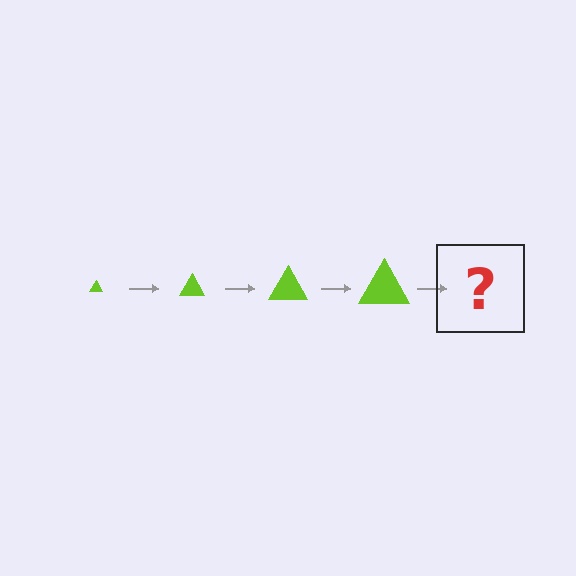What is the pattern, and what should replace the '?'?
The pattern is that the triangle gets progressively larger each step. The '?' should be a lime triangle, larger than the previous one.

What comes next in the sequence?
The next element should be a lime triangle, larger than the previous one.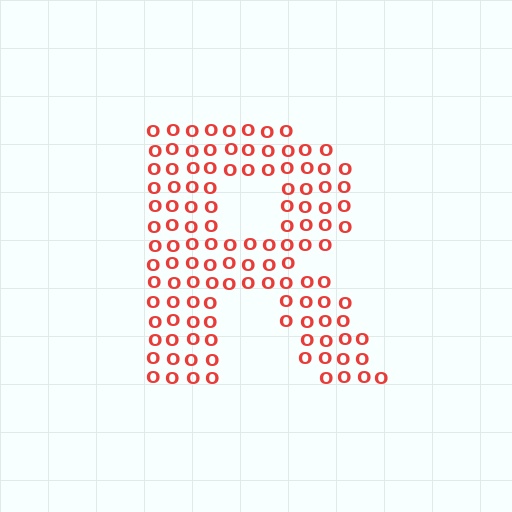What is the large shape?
The large shape is the letter R.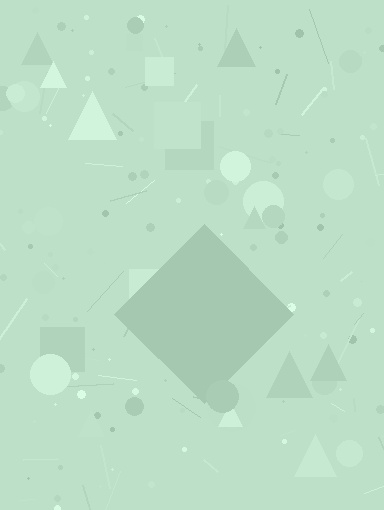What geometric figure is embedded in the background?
A diamond is embedded in the background.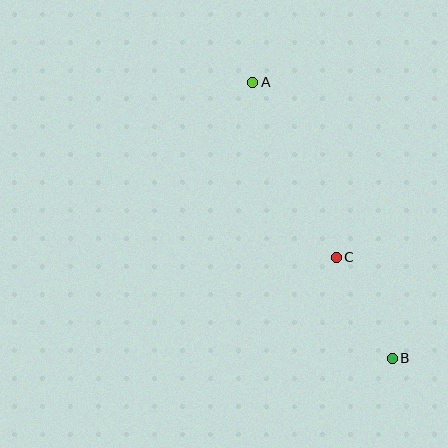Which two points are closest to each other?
Points B and C are closest to each other.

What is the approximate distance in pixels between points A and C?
The distance between A and C is approximately 194 pixels.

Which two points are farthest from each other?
Points A and B are farthest from each other.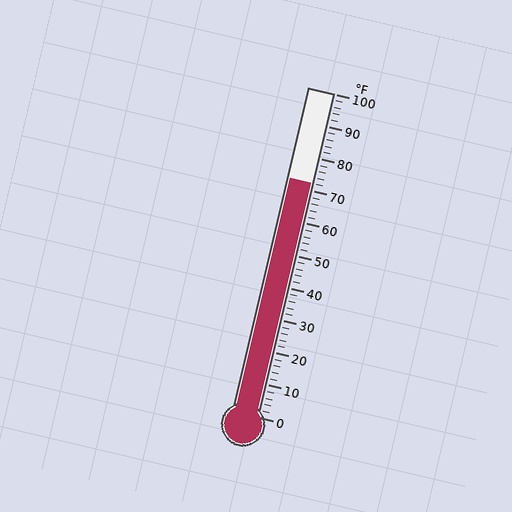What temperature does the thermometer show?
The thermometer shows approximately 72°F.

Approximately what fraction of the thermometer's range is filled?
The thermometer is filled to approximately 70% of its range.